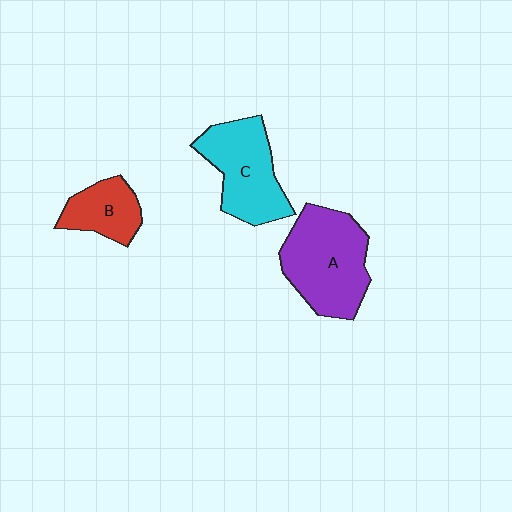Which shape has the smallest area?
Shape B (red).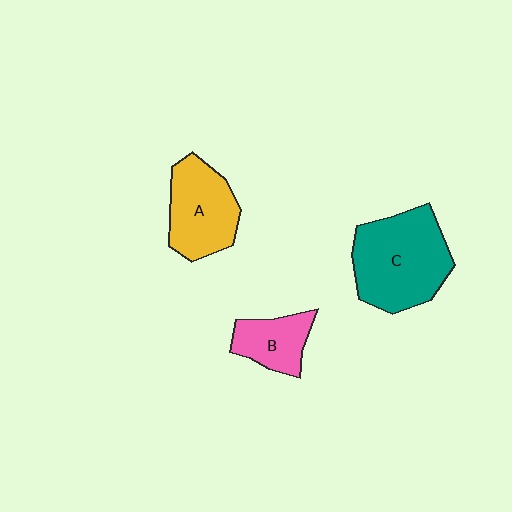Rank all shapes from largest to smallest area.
From largest to smallest: C (teal), A (yellow), B (pink).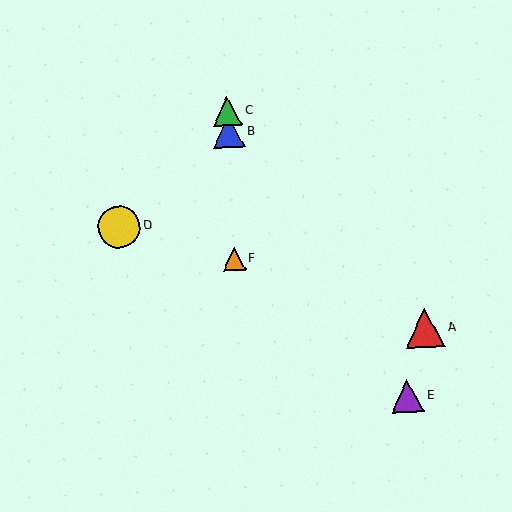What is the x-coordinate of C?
Object C is at x≈227.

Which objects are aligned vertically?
Objects B, C, F are aligned vertically.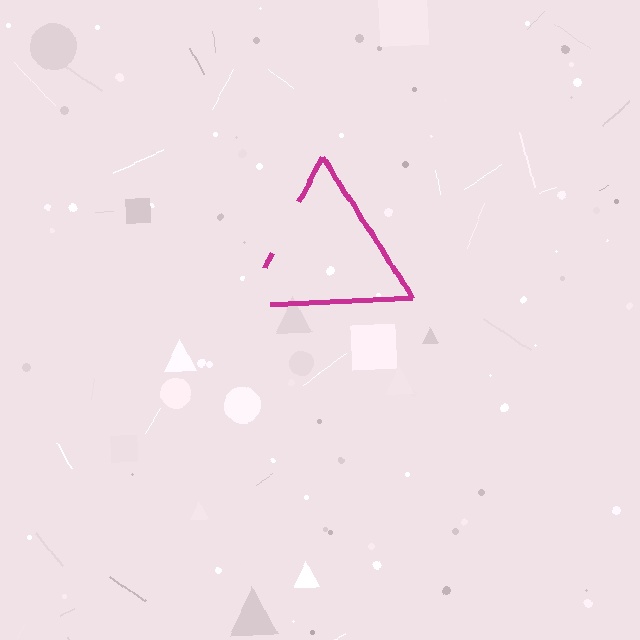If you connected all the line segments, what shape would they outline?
They would outline a triangle.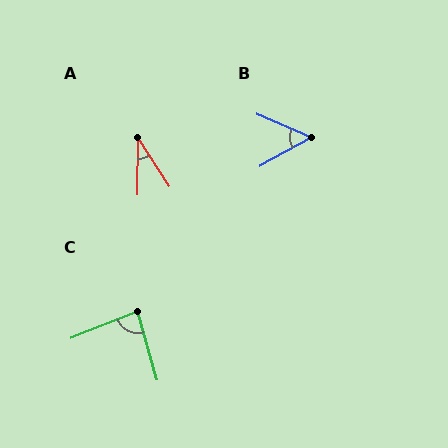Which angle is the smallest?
A, at approximately 33 degrees.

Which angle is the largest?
C, at approximately 84 degrees.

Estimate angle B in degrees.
Approximately 52 degrees.